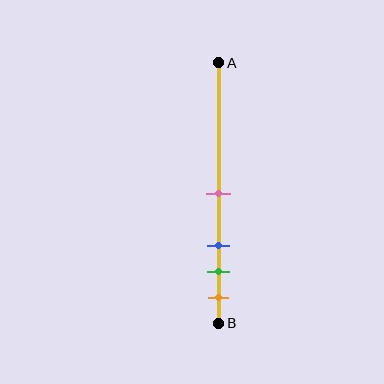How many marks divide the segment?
There are 4 marks dividing the segment.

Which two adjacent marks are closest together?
The green and orange marks are the closest adjacent pair.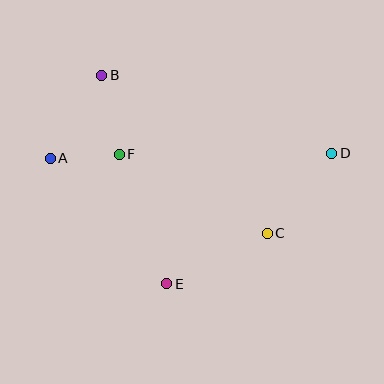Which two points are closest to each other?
Points A and F are closest to each other.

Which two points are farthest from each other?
Points A and D are farthest from each other.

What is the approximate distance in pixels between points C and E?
The distance between C and E is approximately 113 pixels.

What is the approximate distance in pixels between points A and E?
The distance between A and E is approximately 171 pixels.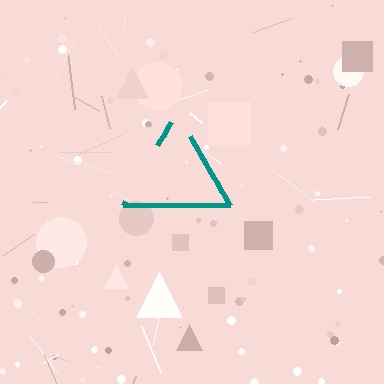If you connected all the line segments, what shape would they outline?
They would outline a triangle.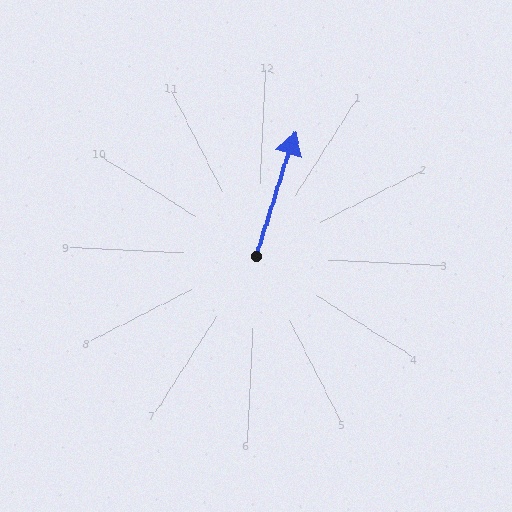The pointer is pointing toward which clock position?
Roughly 12 o'clock.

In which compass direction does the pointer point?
North.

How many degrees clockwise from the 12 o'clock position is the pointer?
Approximately 15 degrees.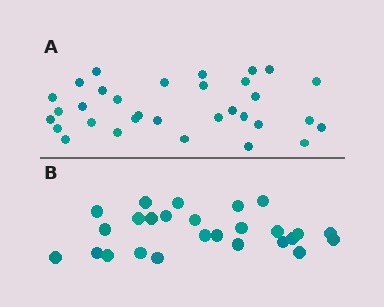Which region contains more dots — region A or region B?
Region A (the top region) has more dots.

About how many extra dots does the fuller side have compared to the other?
Region A has about 6 more dots than region B.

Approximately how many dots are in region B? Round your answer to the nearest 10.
About 30 dots. (The exact count is 26, which rounds to 30.)